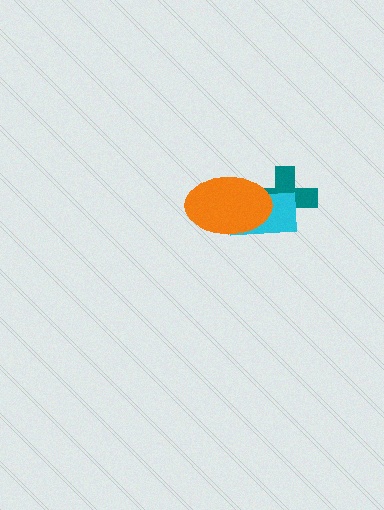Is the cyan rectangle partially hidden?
Yes, it is partially covered by another shape.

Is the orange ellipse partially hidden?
No, no other shape covers it.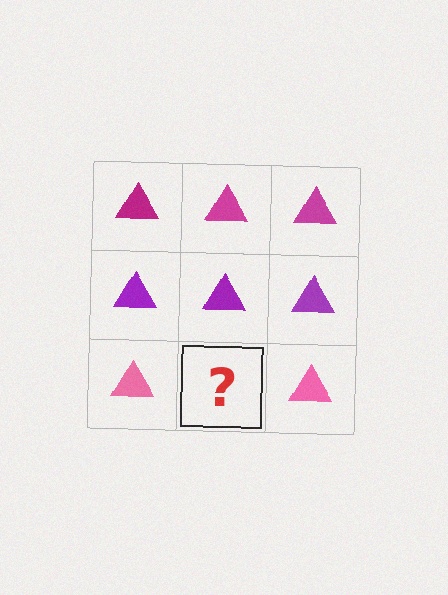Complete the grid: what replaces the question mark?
The question mark should be replaced with a pink triangle.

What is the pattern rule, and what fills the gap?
The rule is that each row has a consistent color. The gap should be filled with a pink triangle.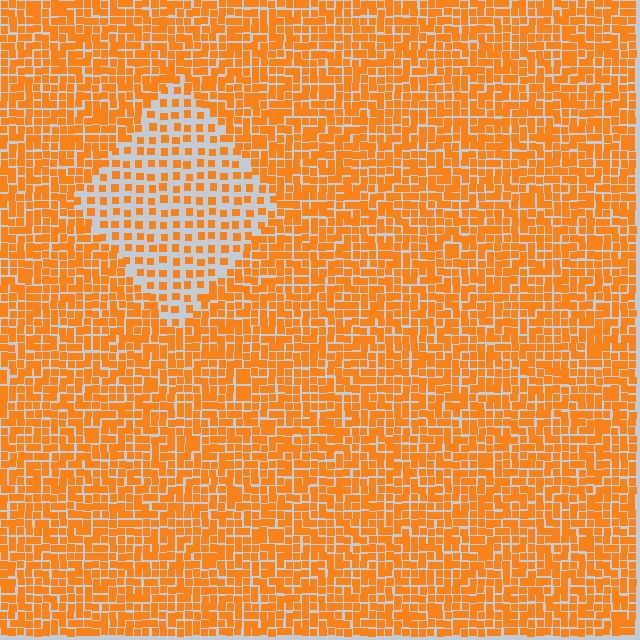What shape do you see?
I see a diamond.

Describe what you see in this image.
The image contains small orange elements arranged at two different densities. A diamond-shaped region is visible where the elements are less densely packed than the surrounding area.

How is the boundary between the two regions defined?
The boundary is defined by a change in element density (approximately 2.1x ratio). All elements are the same color, size, and shape.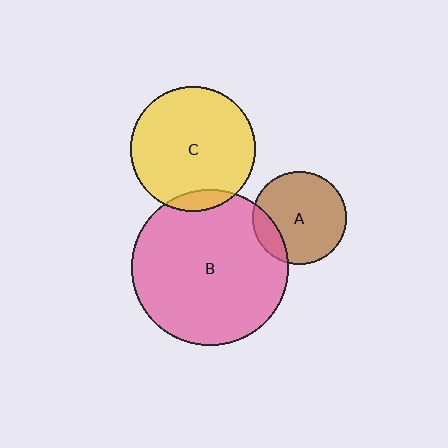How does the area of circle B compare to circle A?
Approximately 2.8 times.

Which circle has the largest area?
Circle B (pink).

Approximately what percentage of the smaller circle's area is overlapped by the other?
Approximately 10%.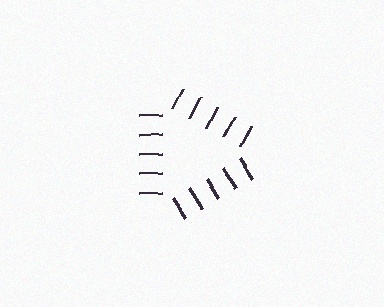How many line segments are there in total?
15 — 5 along each of the 3 edges.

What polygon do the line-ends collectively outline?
An illusory triangle — the line segments terminate on its edges but no continuous stroke is drawn.